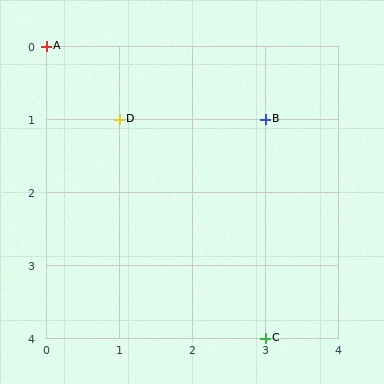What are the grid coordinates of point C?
Point C is at grid coordinates (3, 4).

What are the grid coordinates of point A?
Point A is at grid coordinates (0, 0).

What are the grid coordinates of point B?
Point B is at grid coordinates (3, 1).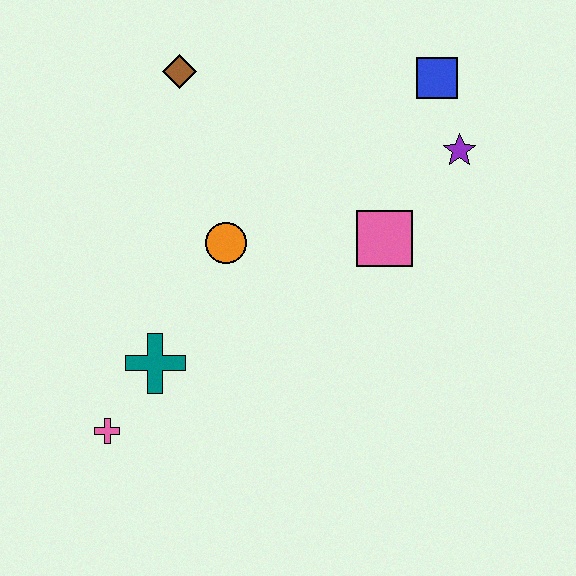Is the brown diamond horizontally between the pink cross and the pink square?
Yes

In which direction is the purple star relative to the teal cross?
The purple star is to the right of the teal cross.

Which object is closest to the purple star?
The blue square is closest to the purple star.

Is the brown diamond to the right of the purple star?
No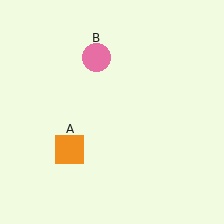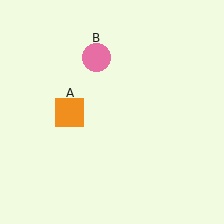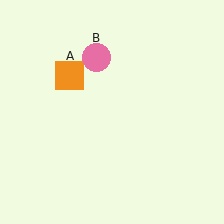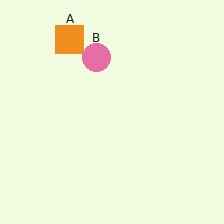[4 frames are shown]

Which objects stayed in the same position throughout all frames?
Pink circle (object B) remained stationary.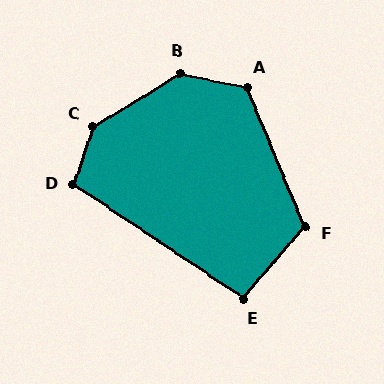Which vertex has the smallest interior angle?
E, at approximately 97 degrees.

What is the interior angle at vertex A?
Approximately 123 degrees (obtuse).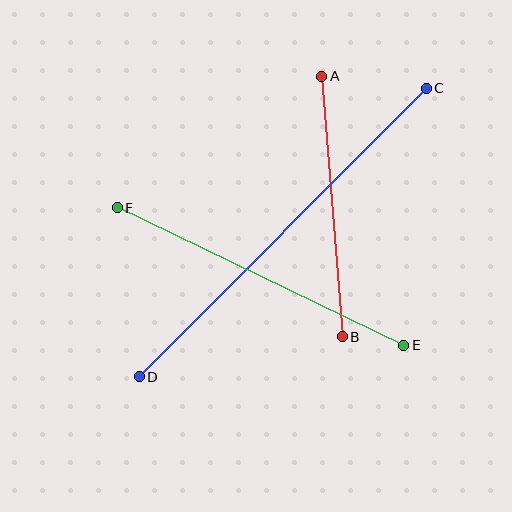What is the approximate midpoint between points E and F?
The midpoint is at approximately (260, 277) pixels.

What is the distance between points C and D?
The distance is approximately 407 pixels.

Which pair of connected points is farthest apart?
Points C and D are farthest apart.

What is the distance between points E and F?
The distance is approximately 318 pixels.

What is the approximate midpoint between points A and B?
The midpoint is at approximately (332, 206) pixels.